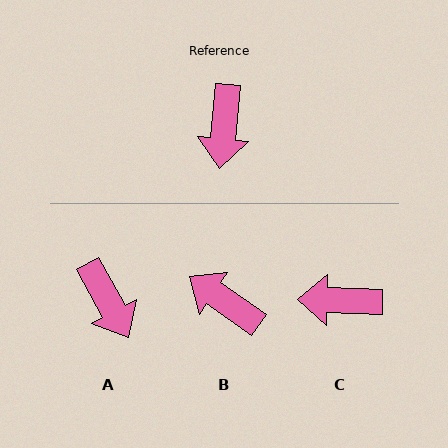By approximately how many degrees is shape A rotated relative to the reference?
Approximately 34 degrees counter-clockwise.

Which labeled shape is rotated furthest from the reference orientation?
B, about 119 degrees away.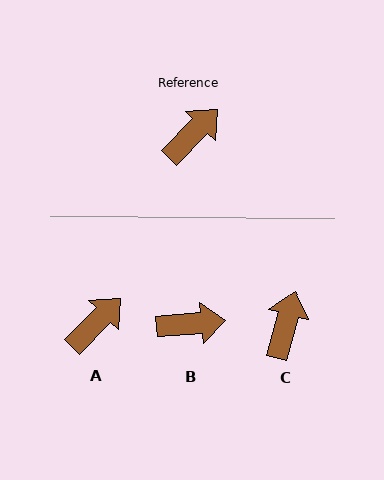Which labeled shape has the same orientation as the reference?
A.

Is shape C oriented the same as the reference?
No, it is off by about 30 degrees.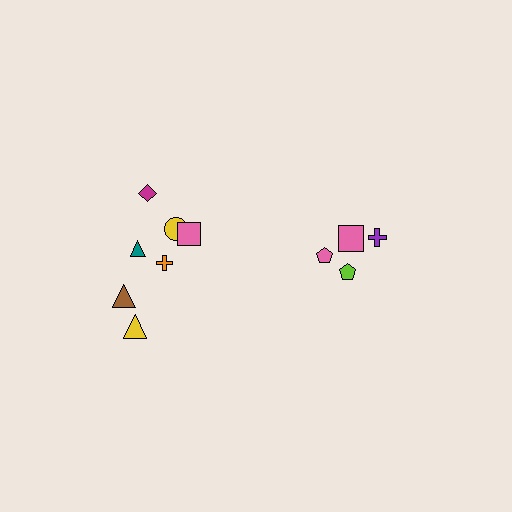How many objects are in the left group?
There are 7 objects.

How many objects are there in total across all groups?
There are 11 objects.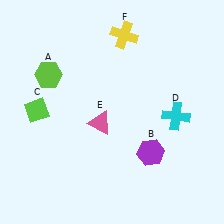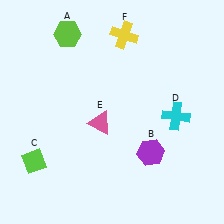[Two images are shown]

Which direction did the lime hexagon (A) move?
The lime hexagon (A) moved up.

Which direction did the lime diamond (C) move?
The lime diamond (C) moved down.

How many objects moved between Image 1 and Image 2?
2 objects moved between the two images.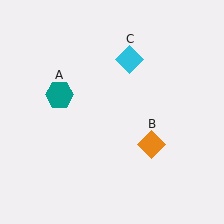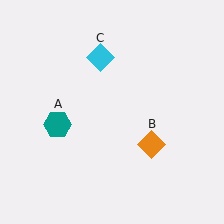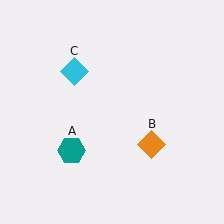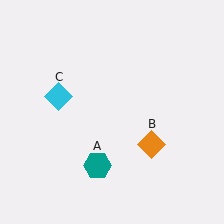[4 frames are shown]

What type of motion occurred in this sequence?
The teal hexagon (object A), cyan diamond (object C) rotated counterclockwise around the center of the scene.